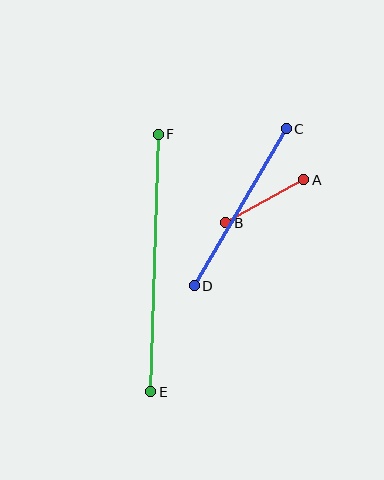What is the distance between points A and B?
The distance is approximately 89 pixels.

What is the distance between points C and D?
The distance is approximately 182 pixels.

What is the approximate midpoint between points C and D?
The midpoint is at approximately (240, 207) pixels.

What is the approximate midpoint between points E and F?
The midpoint is at approximately (155, 263) pixels.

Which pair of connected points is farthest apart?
Points E and F are farthest apart.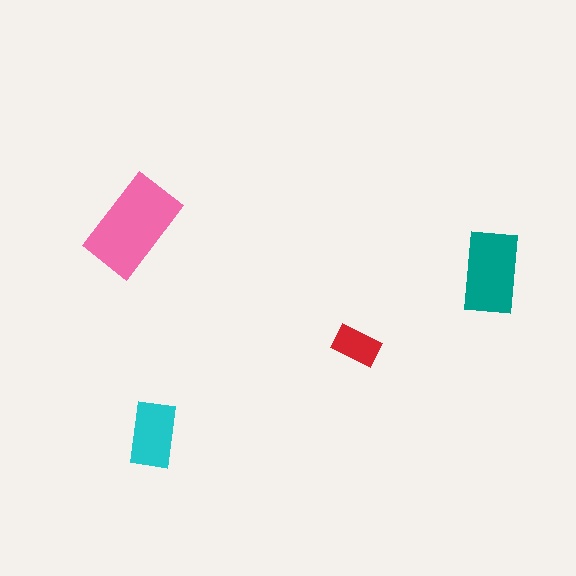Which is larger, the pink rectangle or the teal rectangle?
The pink one.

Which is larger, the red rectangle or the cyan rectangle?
The cyan one.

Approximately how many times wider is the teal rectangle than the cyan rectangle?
About 1.5 times wider.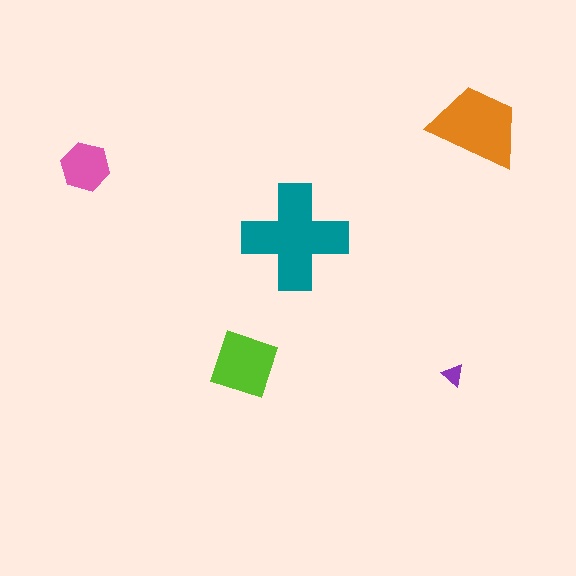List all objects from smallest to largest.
The purple triangle, the pink hexagon, the lime diamond, the orange trapezoid, the teal cross.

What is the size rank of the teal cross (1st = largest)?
1st.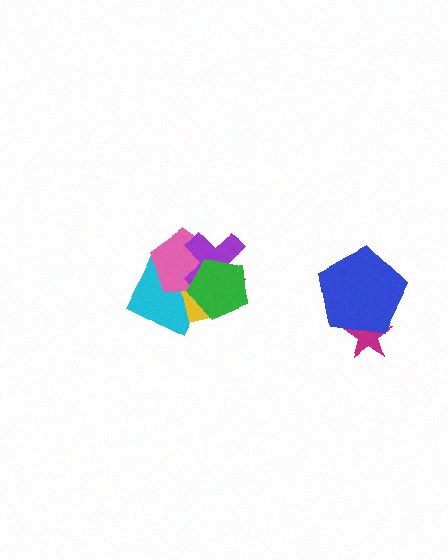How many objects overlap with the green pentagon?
4 objects overlap with the green pentagon.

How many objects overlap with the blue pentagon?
1 object overlaps with the blue pentagon.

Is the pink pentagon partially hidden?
Yes, it is partially covered by another shape.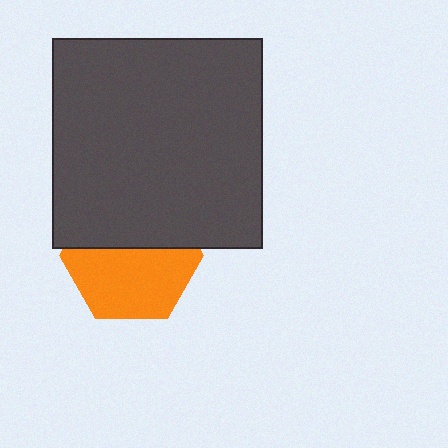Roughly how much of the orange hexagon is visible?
About half of it is visible (roughly 57%).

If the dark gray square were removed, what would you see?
You would see the complete orange hexagon.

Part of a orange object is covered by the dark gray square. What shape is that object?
It is a hexagon.